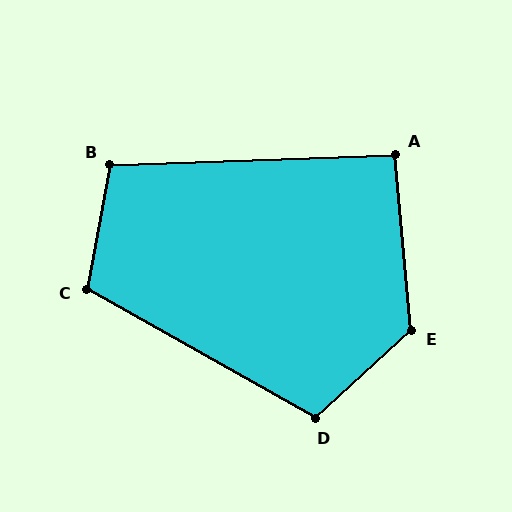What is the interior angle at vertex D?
Approximately 108 degrees (obtuse).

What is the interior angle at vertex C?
Approximately 109 degrees (obtuse).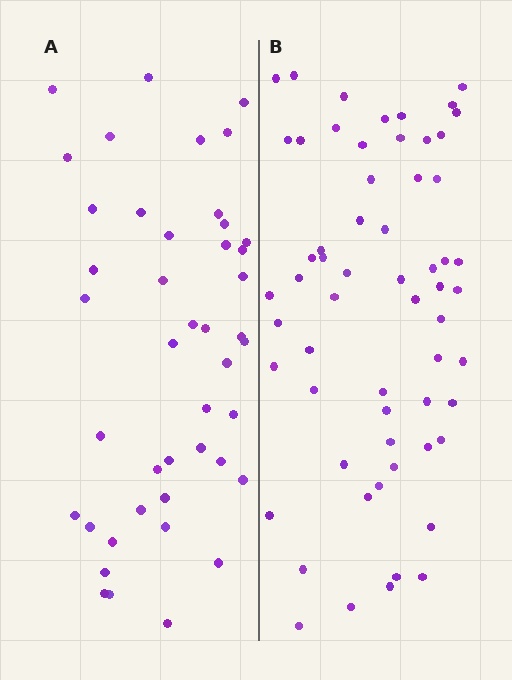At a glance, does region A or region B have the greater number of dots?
Region B (the right region) has more dots.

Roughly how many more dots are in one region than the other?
Region B has approximately 15 more dots than region A.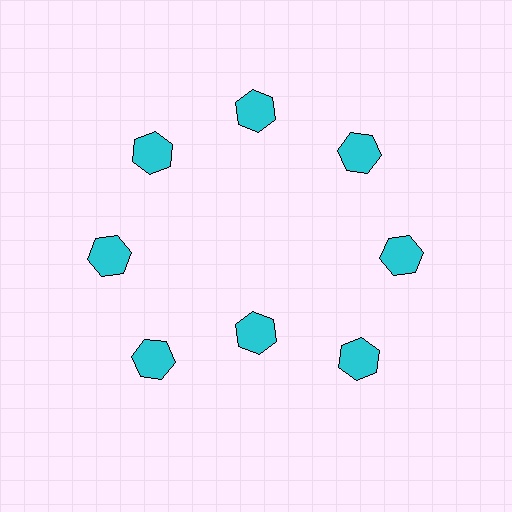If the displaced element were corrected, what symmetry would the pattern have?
It would have 8-fold rotational symmetry — the pattern would map onto itself every 45 degrees.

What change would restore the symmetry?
The symmetry would be restored by moving it outward, back onto the ring so that all 8 hexagons sit at equal angles and equal distance from the center.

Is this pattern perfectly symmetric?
No. The 8 cyan hexagons are arranged in a ring, but one element near the 6 o'clock position is pulled inward toward the center, breaking the 8-fold rotational symmetry.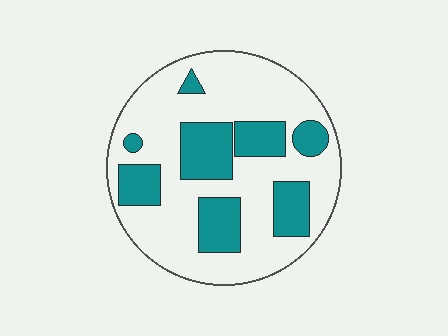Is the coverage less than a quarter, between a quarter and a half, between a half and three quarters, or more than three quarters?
Between a quarter and a half.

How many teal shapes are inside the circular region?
8.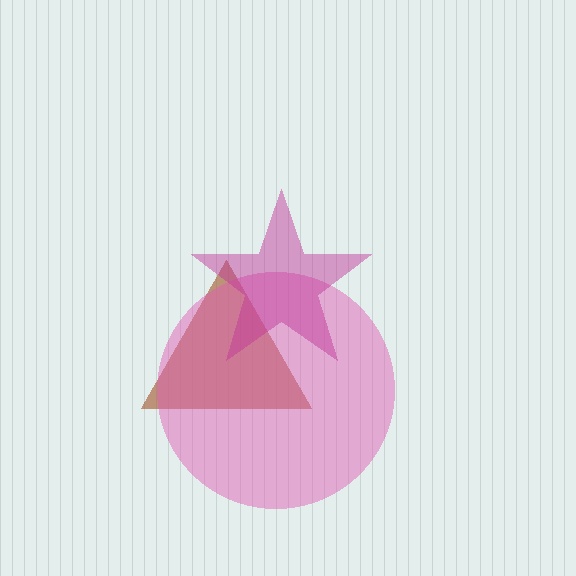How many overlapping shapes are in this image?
There are 3 overlapping shapes in the image.